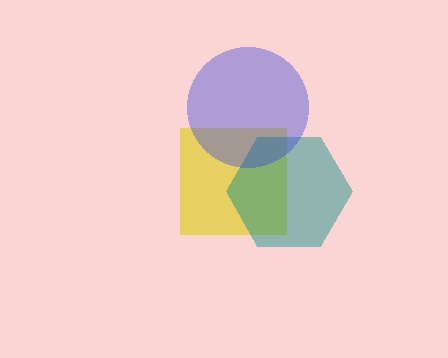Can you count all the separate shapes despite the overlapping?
Yes, there are 3 separate shapes.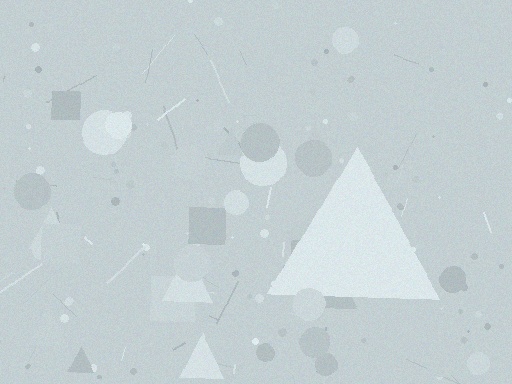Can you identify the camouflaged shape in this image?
The camouflaged shape is a triangle.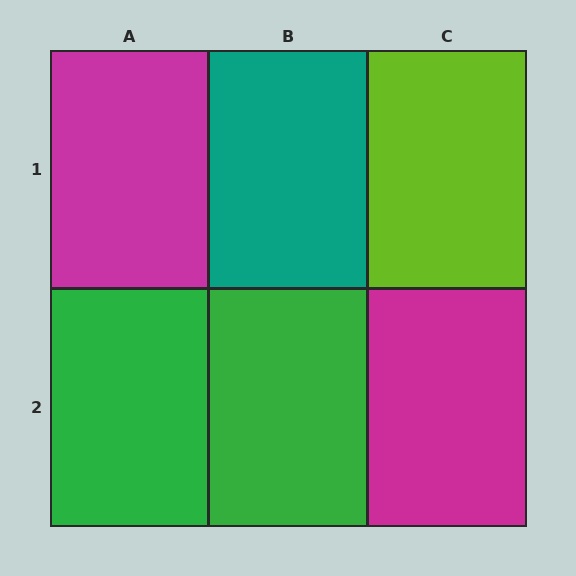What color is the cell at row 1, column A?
Magenta.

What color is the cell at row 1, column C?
Lime.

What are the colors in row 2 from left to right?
Green, green, magenta.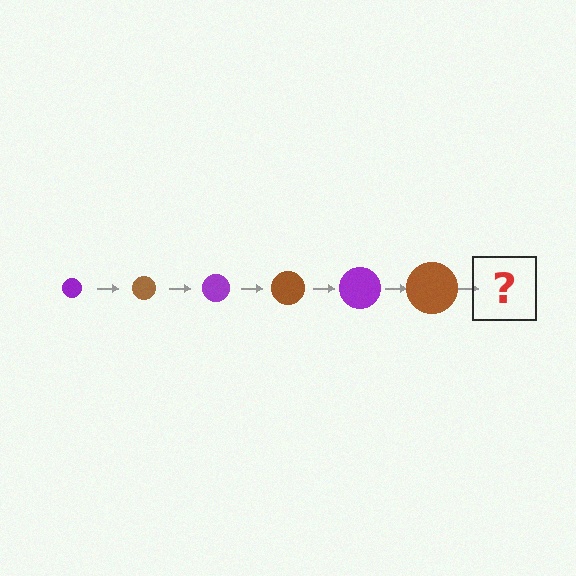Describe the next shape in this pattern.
It should be a purple circle, larger than the previous one.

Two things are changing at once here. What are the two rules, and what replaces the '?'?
The two rules are that the circle grows larger each step and the color cycles through purple and brown. The '?' should be a purple circle, larger than the previous one.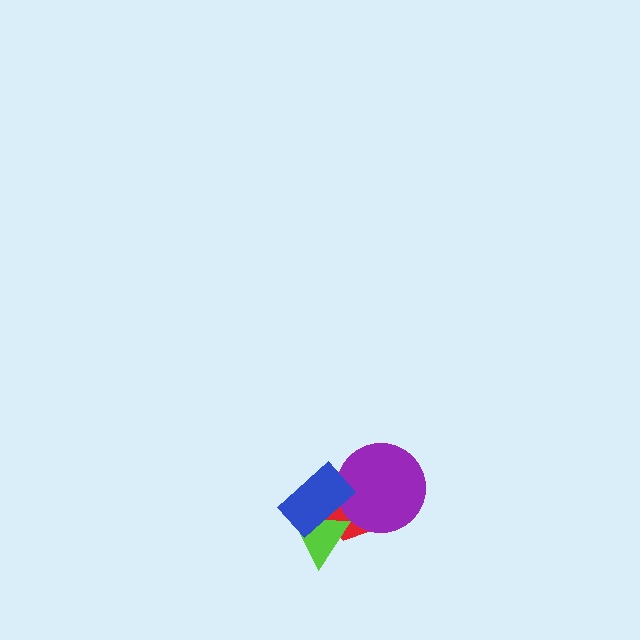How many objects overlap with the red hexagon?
3 objects overlap with the red hexagon.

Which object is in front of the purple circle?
The blue rectangle is in front of the purple circle.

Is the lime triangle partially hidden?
Yes, it is partially covered by another shape.